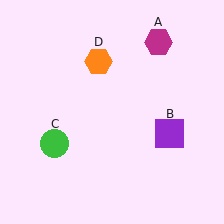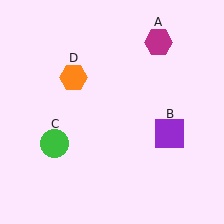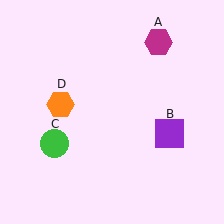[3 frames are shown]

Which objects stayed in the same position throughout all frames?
Magenta hexagon (object A) and purple square (object B) and green circle (object C) remained stationary.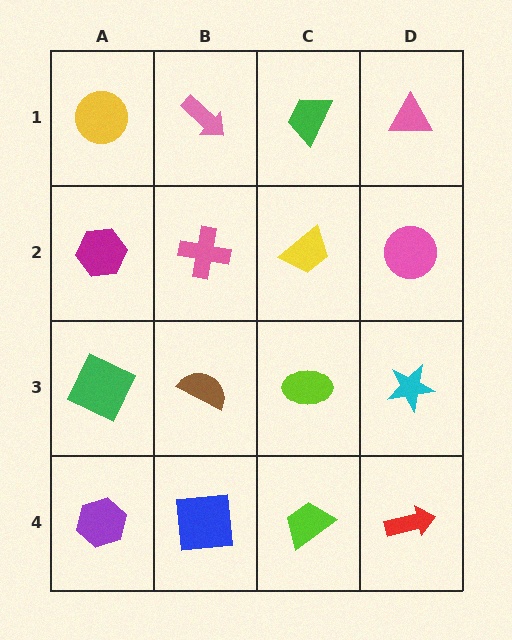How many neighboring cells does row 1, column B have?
3.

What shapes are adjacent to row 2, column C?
A green trapezoid (row 1, column C), a lime ellipse (row 3, column C), a pink cross (row 2, column B), a pink circle (row 2, column D).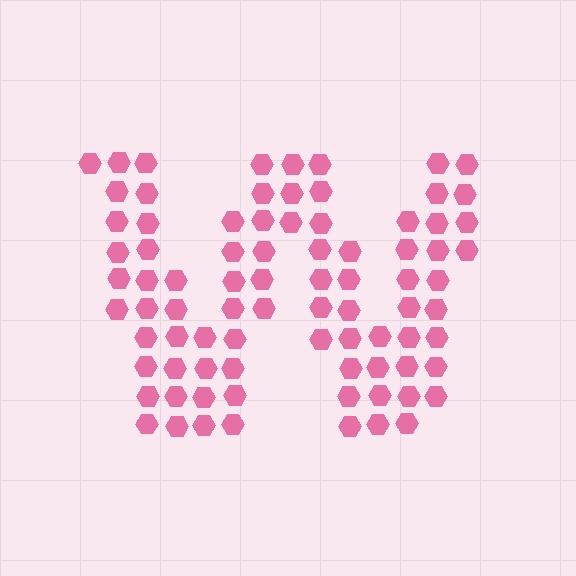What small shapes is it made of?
It is made of small hexagons.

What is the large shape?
The large shape is the letter W.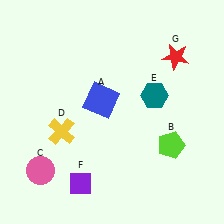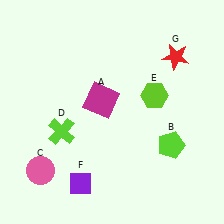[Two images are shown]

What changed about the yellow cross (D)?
In Image 1, D is yellow. In Image 2, it changed to lime.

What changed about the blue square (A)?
In Image 1, A is blue. In Image 2, it changed to magenta.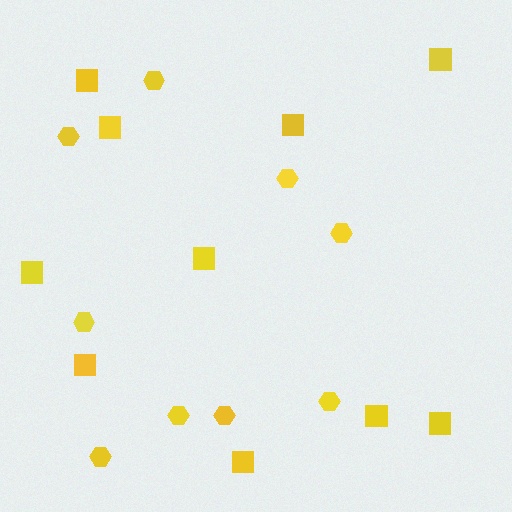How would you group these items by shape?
There are 2 groups: one group of hexagons (9) and one group of squares (10).